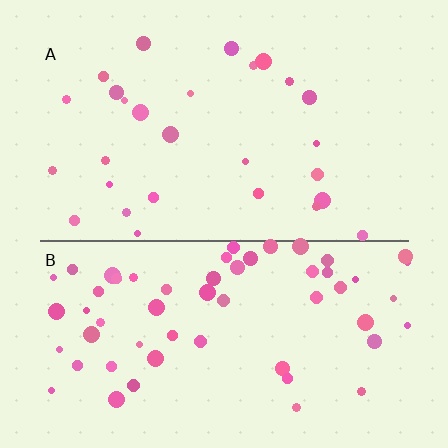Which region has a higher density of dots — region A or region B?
B (the bottom).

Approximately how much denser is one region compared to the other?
Approximately 2.0× — region B over region A.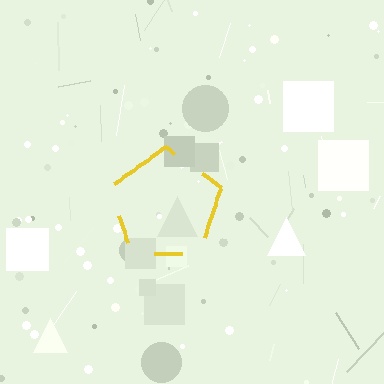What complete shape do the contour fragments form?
The contour fragments form a pentagon.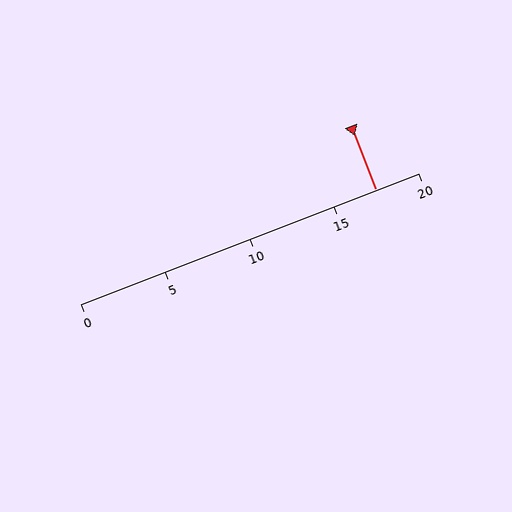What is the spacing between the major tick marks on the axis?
The major ticks are spaced 5 apart.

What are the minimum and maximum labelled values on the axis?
The axis runs from 0 to 20.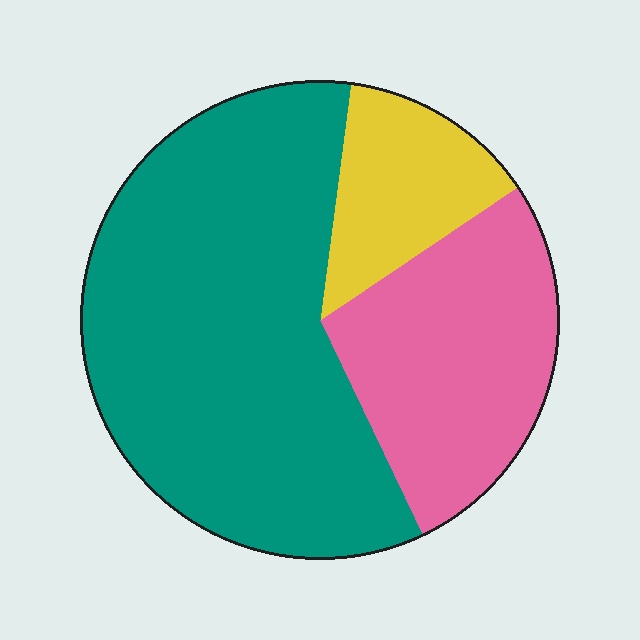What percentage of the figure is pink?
Pink takes up between a sixth and a third of the figure.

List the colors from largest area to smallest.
From largest to smallest: teal, pink, yellow.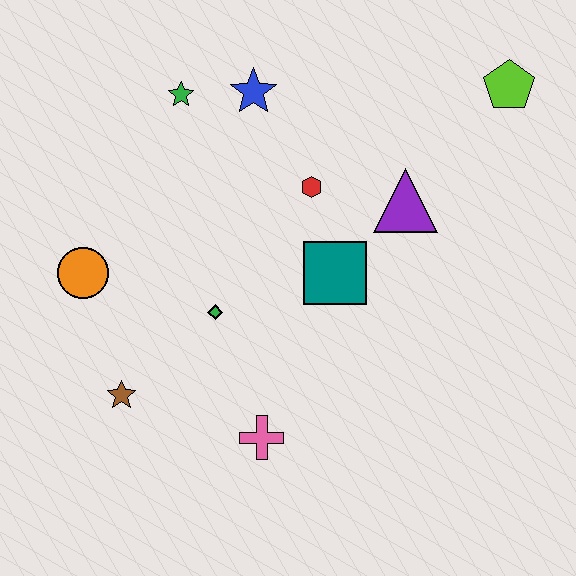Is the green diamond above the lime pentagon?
No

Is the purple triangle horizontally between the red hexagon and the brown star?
No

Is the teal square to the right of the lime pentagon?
No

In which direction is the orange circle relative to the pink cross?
The orange circle is to the left of the pink cross.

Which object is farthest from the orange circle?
The lime pentagon is farthest from the orange circle.